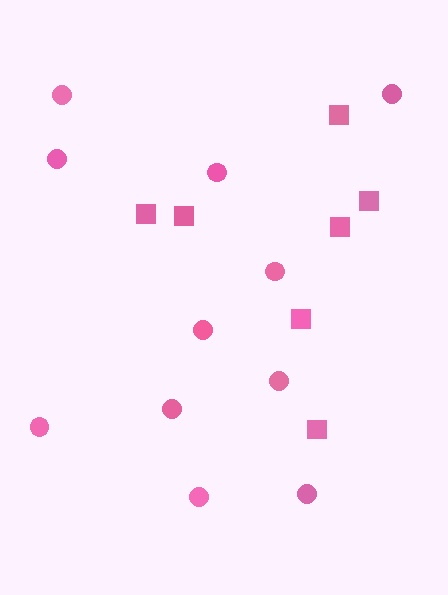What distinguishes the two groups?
There are 2 groups: one group of circles (11) and one group of squares (7).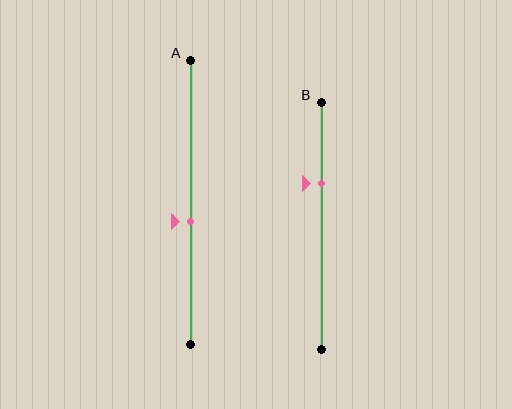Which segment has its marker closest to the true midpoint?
Segment A has its marker closest to the true midpoint.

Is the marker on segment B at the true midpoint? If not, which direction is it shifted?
No, the marker on segment B is shifted upward by about 17% of the segment length.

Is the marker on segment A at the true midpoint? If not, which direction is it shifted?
No, the marker on segment A is shifted downward by about 7% of the segment length.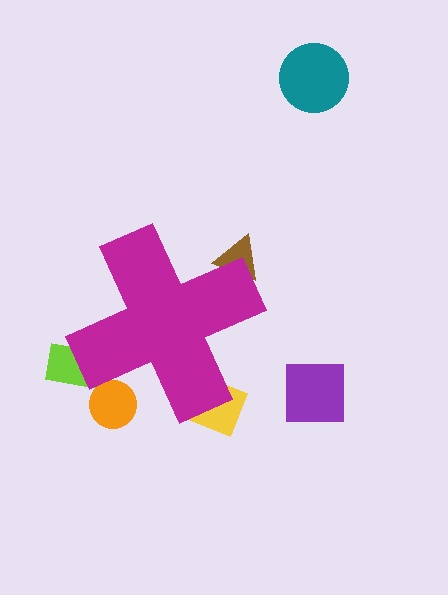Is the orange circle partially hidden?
Yes, the orange circle is partially hidden behind the magenta cross.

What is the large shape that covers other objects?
A magenta cross.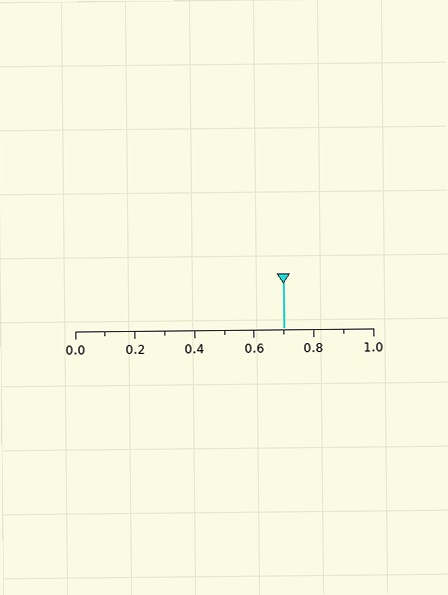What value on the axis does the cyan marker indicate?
The marker indicates approximately 0.7.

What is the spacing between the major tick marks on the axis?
The major ticks are spaced 0.2 apart.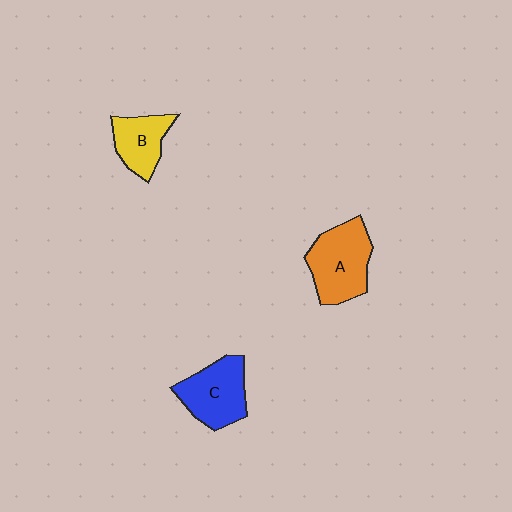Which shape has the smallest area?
Shape B (yellow).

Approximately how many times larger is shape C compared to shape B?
Approximately 1.4 times.